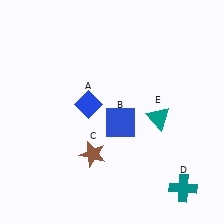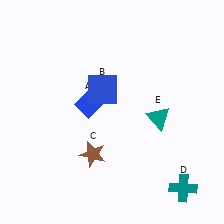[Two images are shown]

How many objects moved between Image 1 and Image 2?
1 object moved between the two images.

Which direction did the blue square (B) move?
The blue square (B) moved up.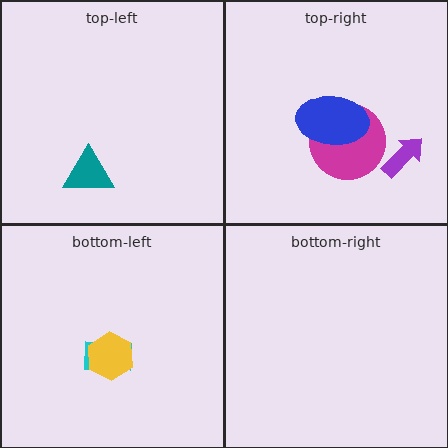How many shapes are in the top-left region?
1.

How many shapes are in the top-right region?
3.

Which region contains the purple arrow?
The top-right region.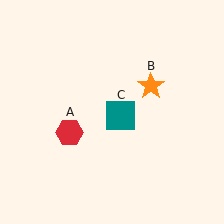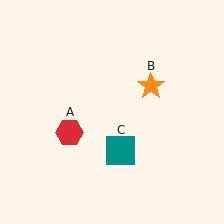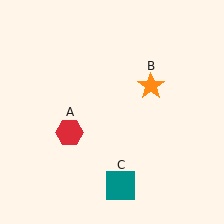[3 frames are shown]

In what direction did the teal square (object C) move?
The teal square (object C) moved down.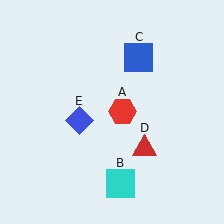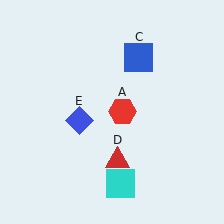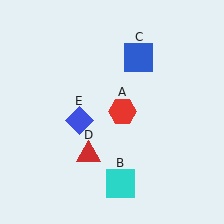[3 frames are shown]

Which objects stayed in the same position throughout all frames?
Red hexagon (object A) and cyan square (object B) and blue square (object C) and blue diamond (object E) remained stationary.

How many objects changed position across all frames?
1 object changed position: red triangle (object D).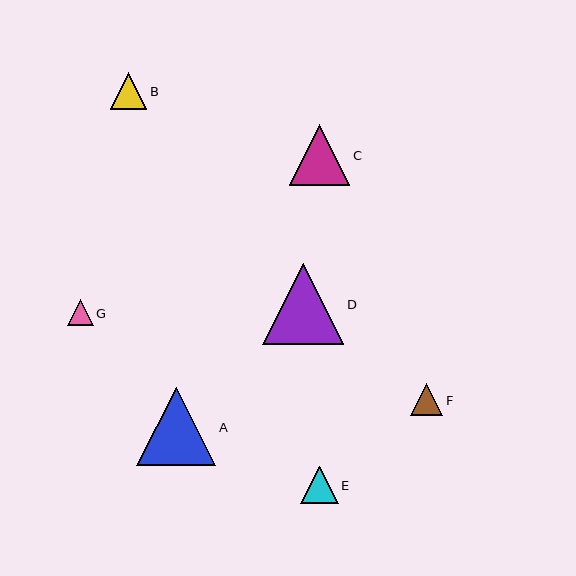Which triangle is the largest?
Triangle D is the largest with a size of approximately 81 pixels.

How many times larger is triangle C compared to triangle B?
Triangle C is approximately 1.7 times the size of triangle B.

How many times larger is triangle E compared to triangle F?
Triangle E is approximately 1.2 times the size of triangle F.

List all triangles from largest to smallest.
From largest to smallest: D, A, C, E, B, F, G.